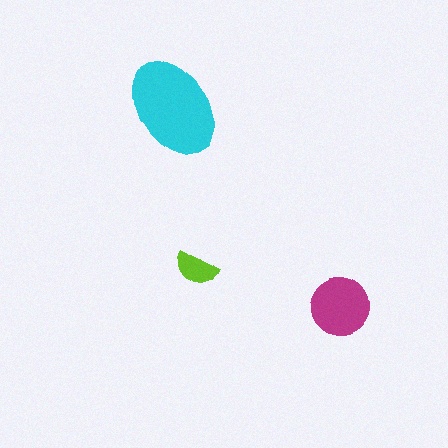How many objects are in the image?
There are 3 objects in the image.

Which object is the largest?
The cyan ellipse.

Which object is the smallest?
The lime semicircle.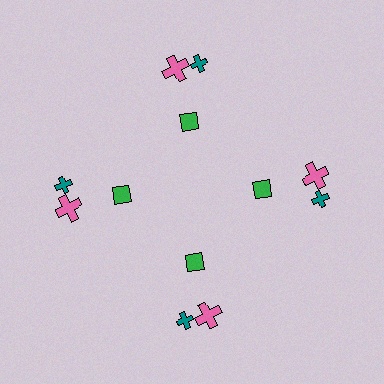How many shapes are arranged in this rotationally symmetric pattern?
There are 12 shapes, arranged in 4 groups of 3.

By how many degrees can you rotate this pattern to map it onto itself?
The pattern maps onto itself every 90 degrees of rotation.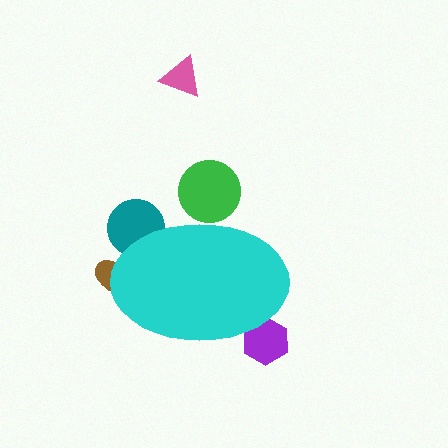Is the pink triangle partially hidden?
No, the pink triangle is fully visible.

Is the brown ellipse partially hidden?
Yes, the brown ellipse is partially hidden behind the cyan ellipse.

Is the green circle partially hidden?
Yes, the green circle is partially hidden behind the cyan ellipse.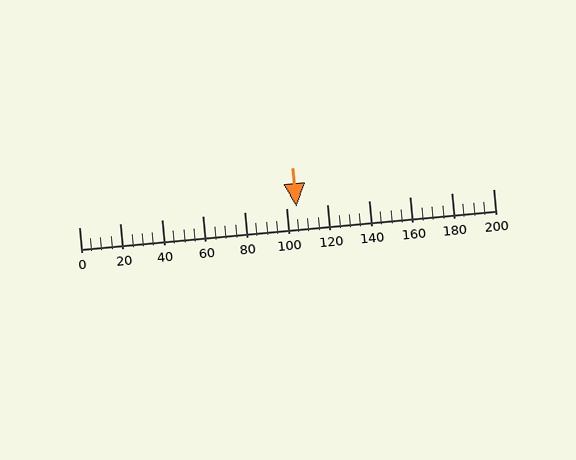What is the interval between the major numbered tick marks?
The major tick marks are spaced 20 units apart.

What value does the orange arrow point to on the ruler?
The orange arrow points to approximately 105.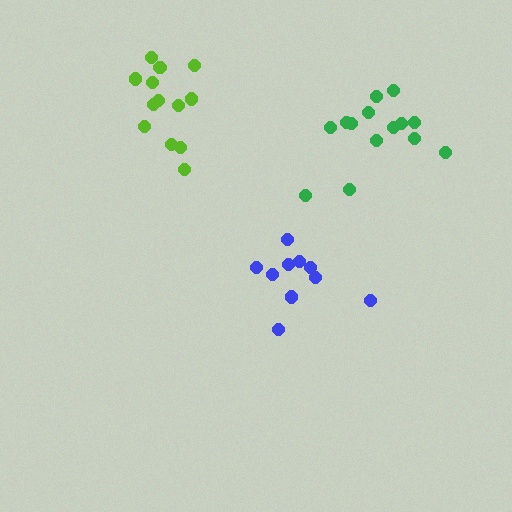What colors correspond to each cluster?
The clusters are colored: blue, lime, green.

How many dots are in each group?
Group 1: 10 dots, Group 2: 13 dots, Group 3: 14 dots (37 total).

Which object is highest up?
The lime cluster is topmost.